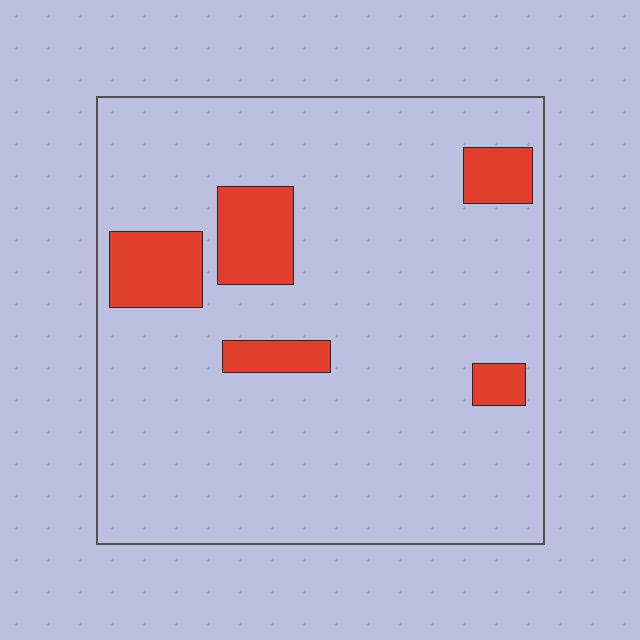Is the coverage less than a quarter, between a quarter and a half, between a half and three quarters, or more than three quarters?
Less than a quarter.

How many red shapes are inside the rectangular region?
5.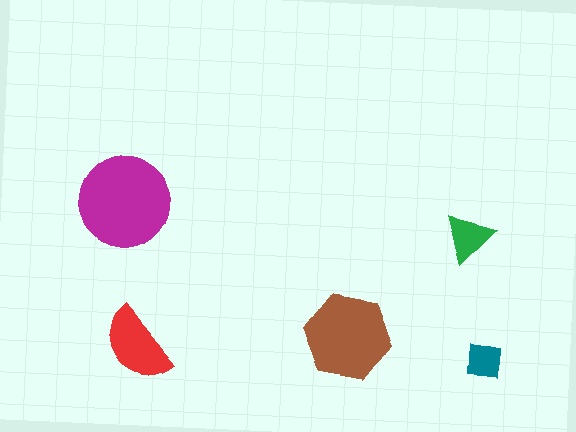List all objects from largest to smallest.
The magenta circle, the brown hexagon, the red semicircle, the green triangle, the teal square.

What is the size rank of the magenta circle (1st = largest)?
1st.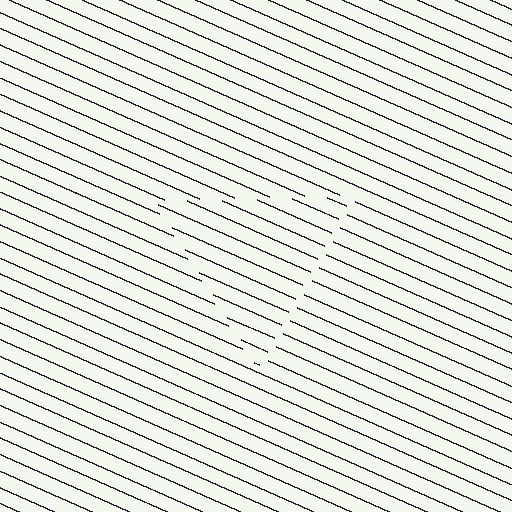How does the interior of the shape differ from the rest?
The interior of the shape contains the same grating, shifted by half a period — the contour is defined by the phase discontinuity where line-ends from the inner and outer gratings abut.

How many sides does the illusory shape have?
3 sides — the line-ends trace a triangle.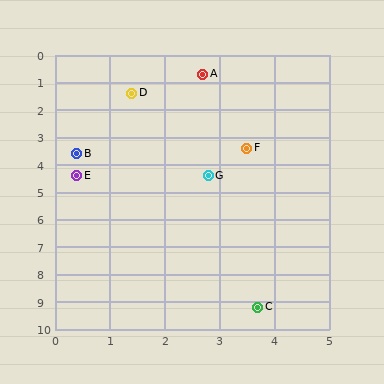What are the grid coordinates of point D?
Point D is at approximately (1.4, 1.4).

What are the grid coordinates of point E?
Point E is at approximately (0.4, 4.4).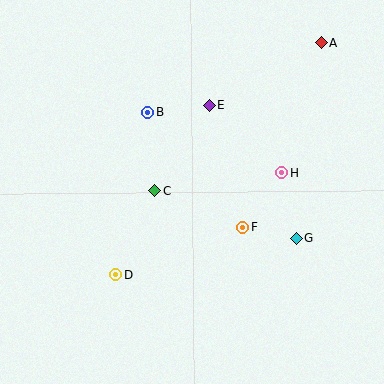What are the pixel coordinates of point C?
Point C is at (155, 191).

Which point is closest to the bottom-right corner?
Point G is closest to the bottom-right corner.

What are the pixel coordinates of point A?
Point A is at (321, 42).